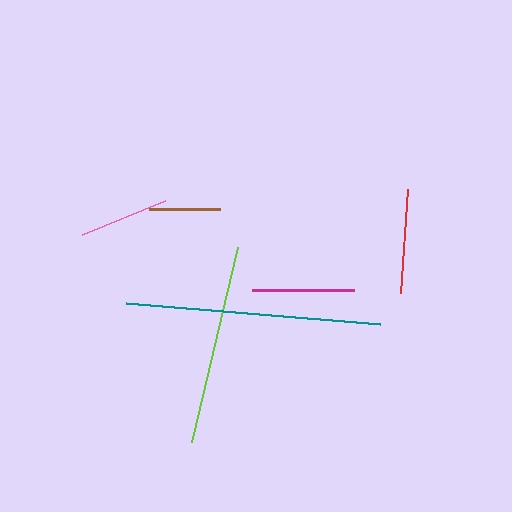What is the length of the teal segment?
The teal segment is approximately 255 pixels long.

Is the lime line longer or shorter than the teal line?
The teal line is longer than the lime line.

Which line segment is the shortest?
The brown line is the shortest at approximately 71 pixels.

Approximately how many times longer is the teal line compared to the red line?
The teal line is approximately 2.4 times the length of the red line.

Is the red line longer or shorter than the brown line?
The red line is longer than the brown line.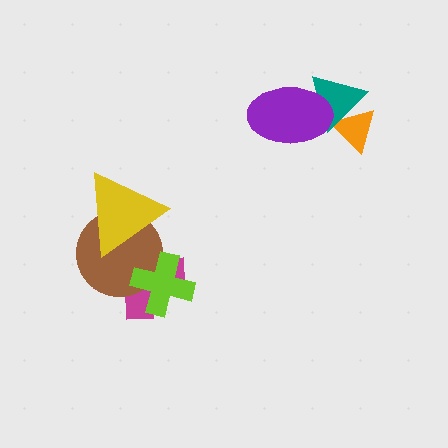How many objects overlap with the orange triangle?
1 object overlaps with the orange triangle.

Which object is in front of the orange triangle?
The teal triangle is in front of the orange triangle.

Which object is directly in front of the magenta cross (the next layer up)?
The brown circle is directly in front of the magenta cross.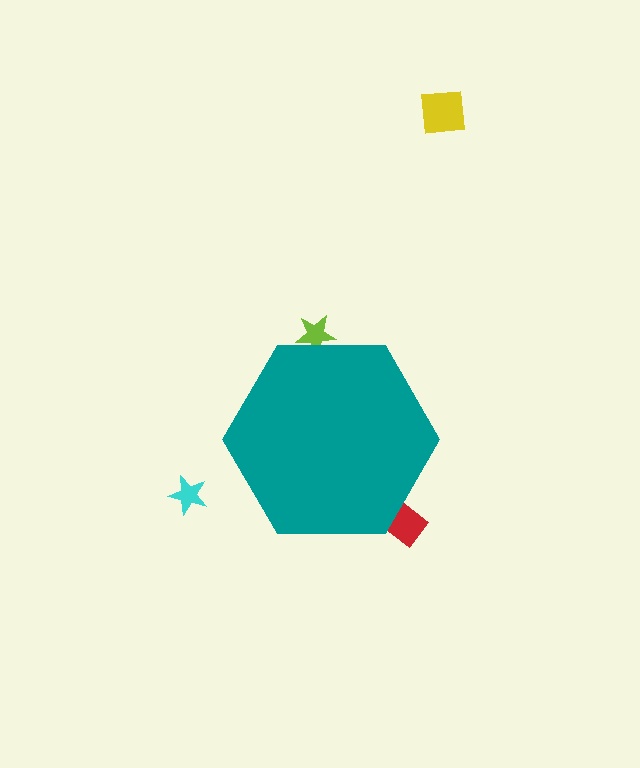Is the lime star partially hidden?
Yes, the lime star is partially hidden behind the teal hexagon.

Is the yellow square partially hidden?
No, the yellow square is fully visible.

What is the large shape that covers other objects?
A teal hexagon.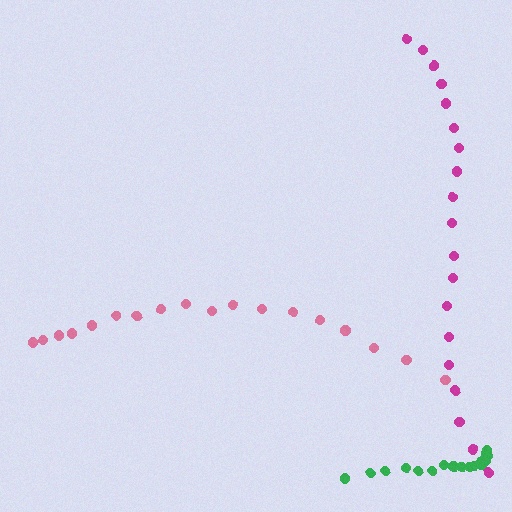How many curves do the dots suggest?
There are 3 distinct paths.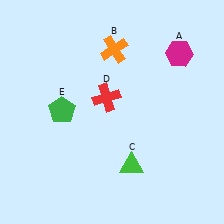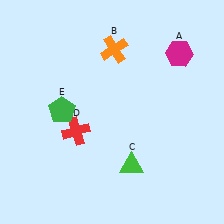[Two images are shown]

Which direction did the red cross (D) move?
The red cross (D) moved down.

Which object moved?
The red cross (D) moved down.